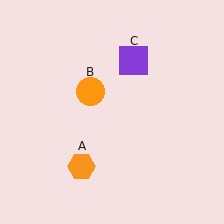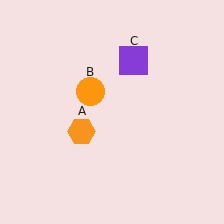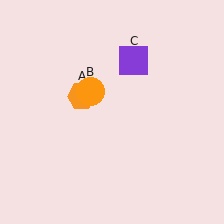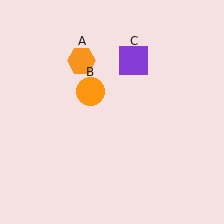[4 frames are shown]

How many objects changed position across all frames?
1 object changed position: orange hexagon (object A).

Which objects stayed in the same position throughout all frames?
Orange circle (object B) and purple square (object C) remained stationary.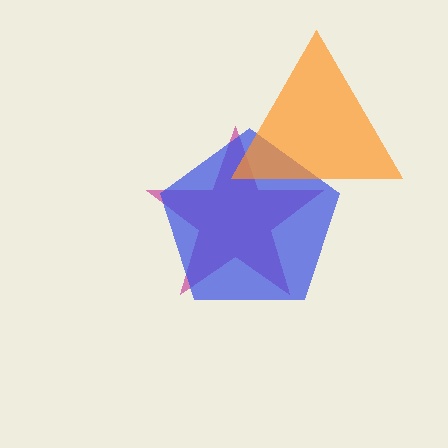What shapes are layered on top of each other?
The layered shapes are: a magenta star, a blue pentagon, an orange triangle.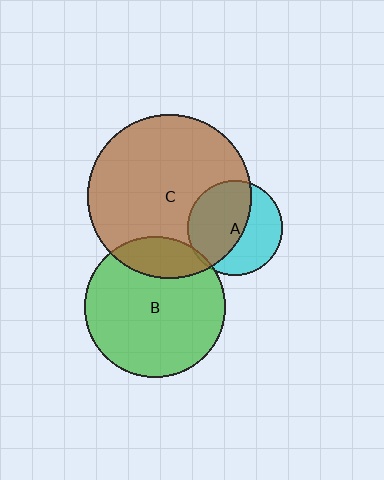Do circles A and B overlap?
Yes.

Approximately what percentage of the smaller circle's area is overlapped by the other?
Approximately 5%.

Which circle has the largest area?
Circle C (brown).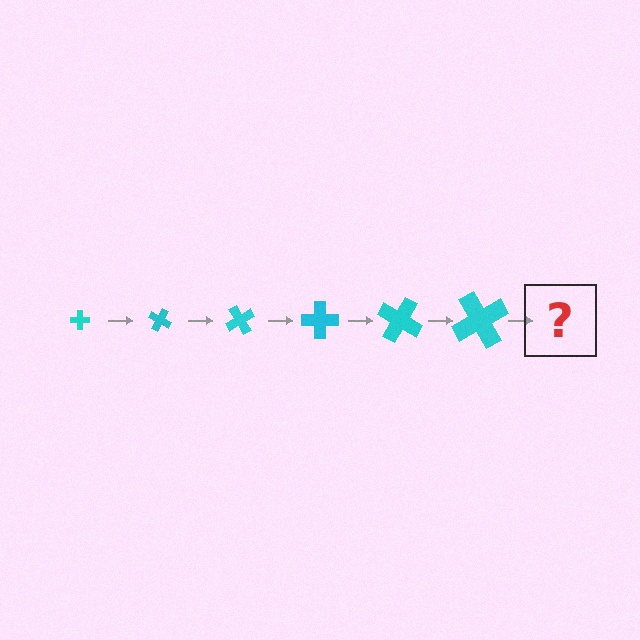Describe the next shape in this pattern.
It should be a cross, larger than the previous one and rotated 180 degrees from the start.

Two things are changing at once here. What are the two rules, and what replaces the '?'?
The two rules are that the cross grows larger each step and it rotates 30 degrees each step. The '?' should be a cross, larger than the previous one and rotated 180 degrees from the start.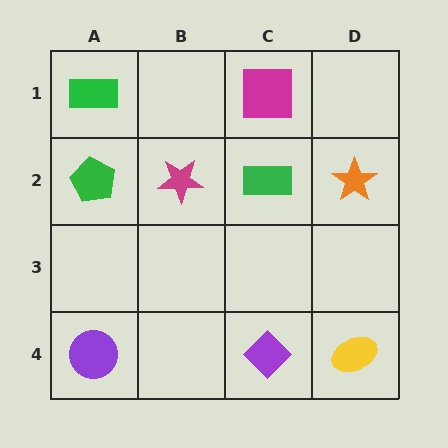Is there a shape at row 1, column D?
No, that cell is empty.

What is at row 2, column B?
A magenta star.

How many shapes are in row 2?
4 shapes.